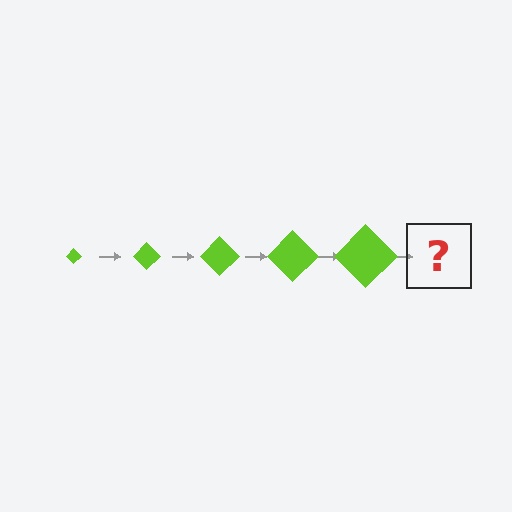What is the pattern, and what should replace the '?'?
The pattern is that the diamond gets progressively larger each step. The '?' should be a lime diamond, larger than the previous one.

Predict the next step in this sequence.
The next step is a lime diamond, larger than the previous one.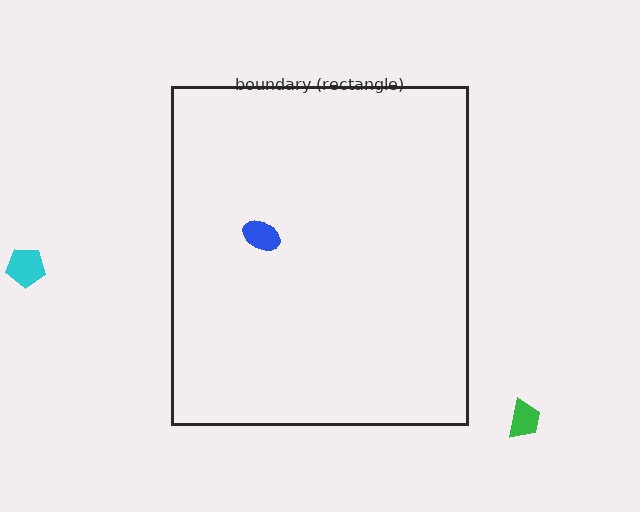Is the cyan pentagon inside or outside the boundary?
Outside.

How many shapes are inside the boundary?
1 inside, 2 outside.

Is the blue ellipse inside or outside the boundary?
Inside.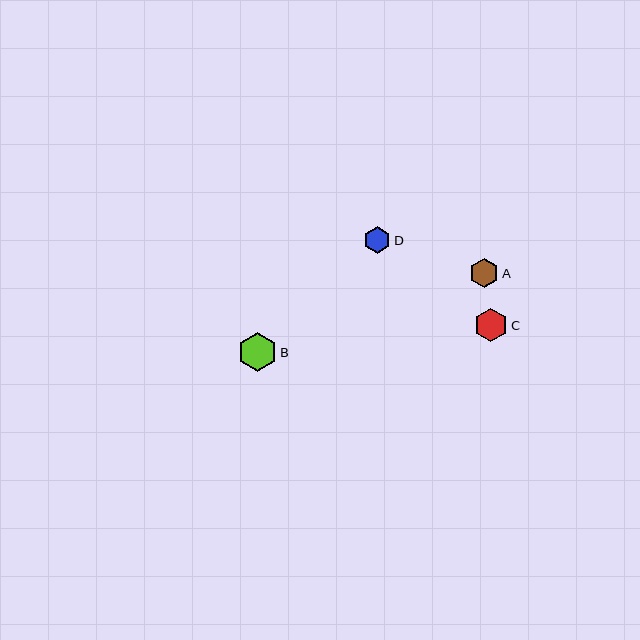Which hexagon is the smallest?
Hexagon D is the smallest with a size of approximately 27 pixels.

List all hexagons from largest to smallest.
From largest to smallest: B, C, A, D.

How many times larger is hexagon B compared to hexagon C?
Hexagon B is approximately 1.2 times the size of hexagon C.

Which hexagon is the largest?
Hexagon B is the largest with a size of approximately 39 pixels.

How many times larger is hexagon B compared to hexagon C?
Hexagon B is approximately 1.2 times the size of hexagon C.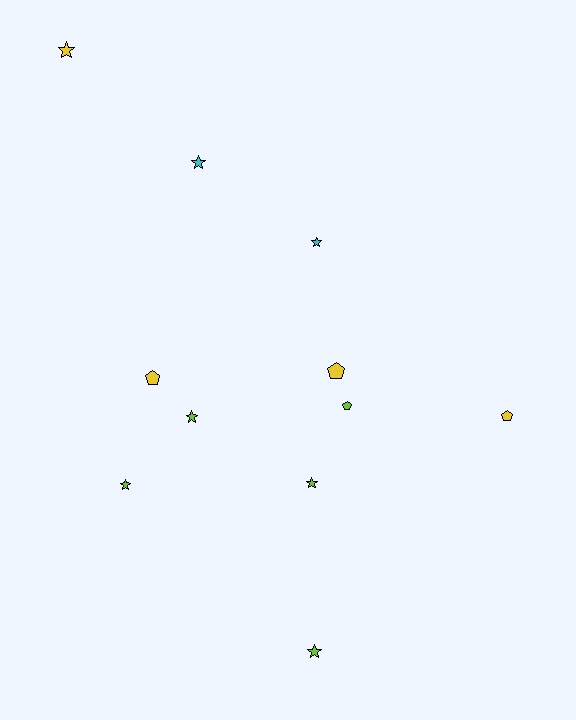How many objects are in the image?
There are 11 objects.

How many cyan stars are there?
There are 2 cyan stars.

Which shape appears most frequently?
Star, with 7 objects.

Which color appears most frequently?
Lime, with 5 objects.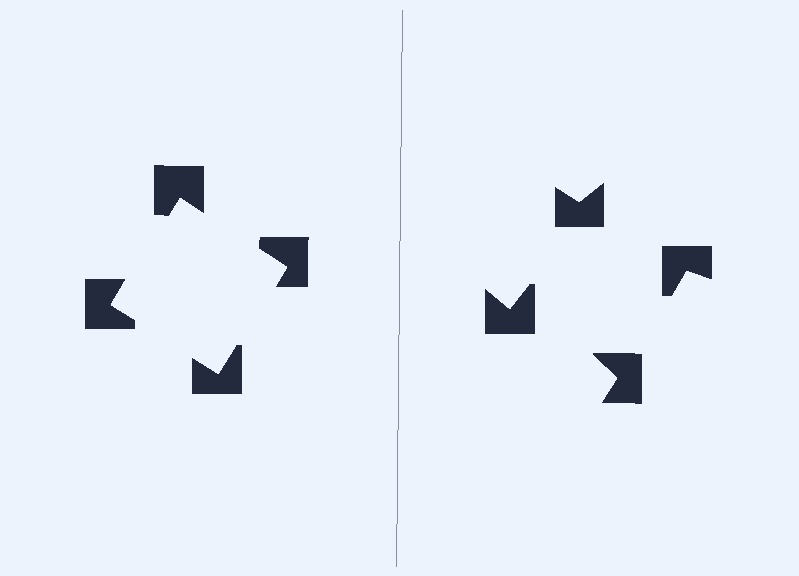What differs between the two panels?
The notched squares are positioned identically on both sides; only the wedge orientations differ. On the left they align to a square; on the right they are misaligned.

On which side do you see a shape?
An illusory square appears on the left side. On the right side the wedge cuts are rotated, so no coherent shape forms.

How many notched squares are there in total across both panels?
8 — 4 on each side.